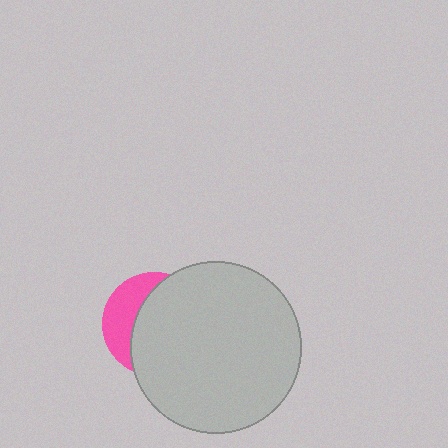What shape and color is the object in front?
The object in front is a light gray circle.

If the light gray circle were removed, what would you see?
You would see the complete pink circle.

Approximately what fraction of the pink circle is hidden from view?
Roughly 68% of the pink circle is hidden behind the light gray circle.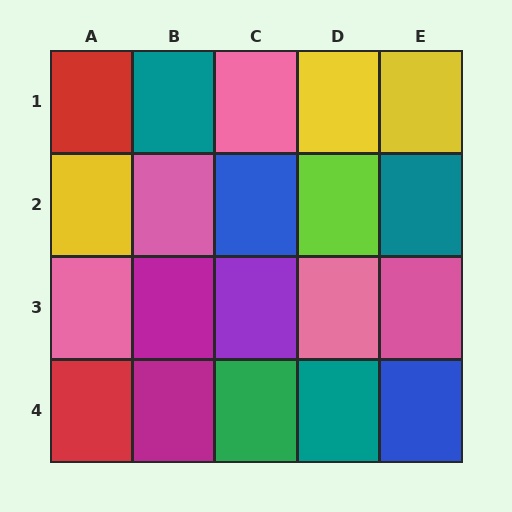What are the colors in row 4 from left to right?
Red, magenta, green, teal, blue.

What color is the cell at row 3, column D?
Pink.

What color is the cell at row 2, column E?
Teal.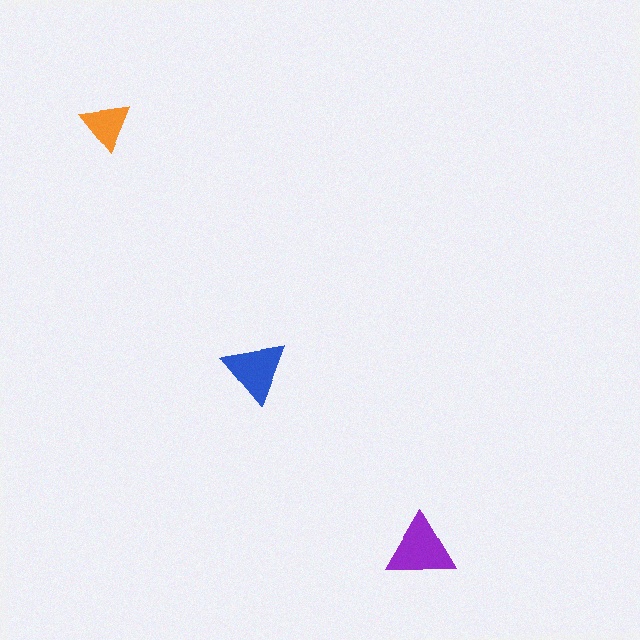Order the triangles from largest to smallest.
the purple one, the blue one, the orange one.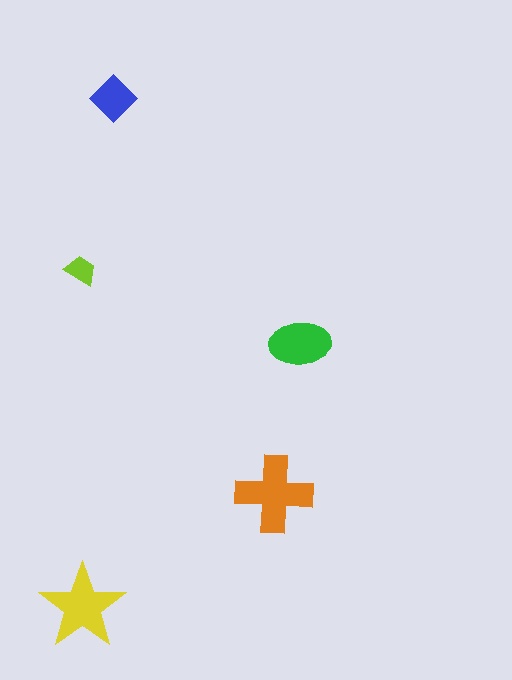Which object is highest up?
The blue diamond is topmost.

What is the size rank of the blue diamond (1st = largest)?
4th.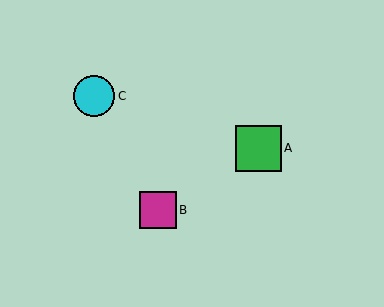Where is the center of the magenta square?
The center of the magenta square is at (158, 210).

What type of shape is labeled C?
Shape C is a cyan circle.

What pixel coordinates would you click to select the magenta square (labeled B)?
Click at (158, 210) to select the magenta square B.